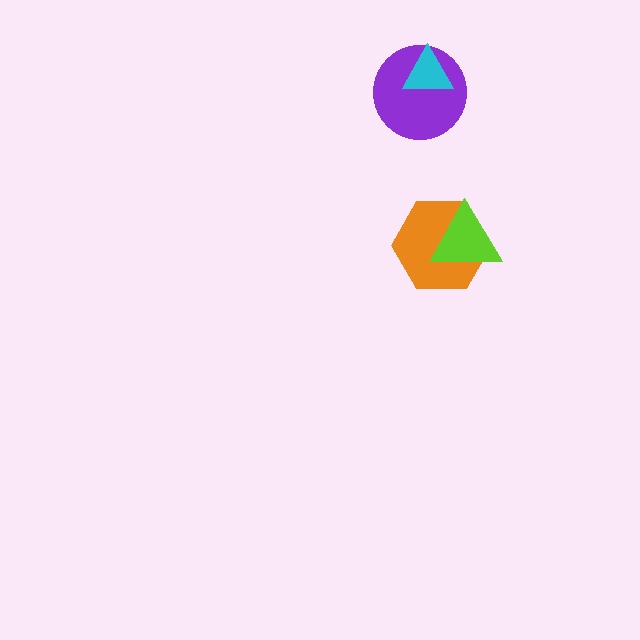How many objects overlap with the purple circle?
1 object overlaps with the purple circle.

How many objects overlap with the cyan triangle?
1 object overlaps with the cyan triangle.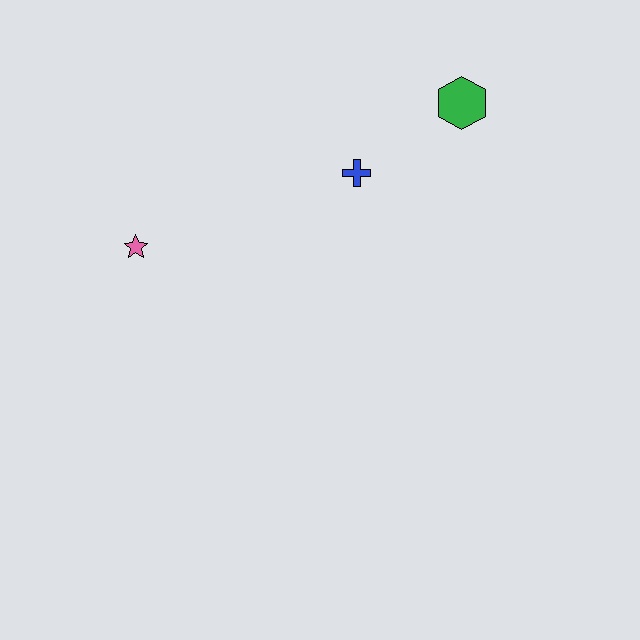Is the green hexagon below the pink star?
No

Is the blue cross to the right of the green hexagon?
No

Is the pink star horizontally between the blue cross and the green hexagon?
No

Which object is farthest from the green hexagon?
The pink star is farthest from the green hexagon.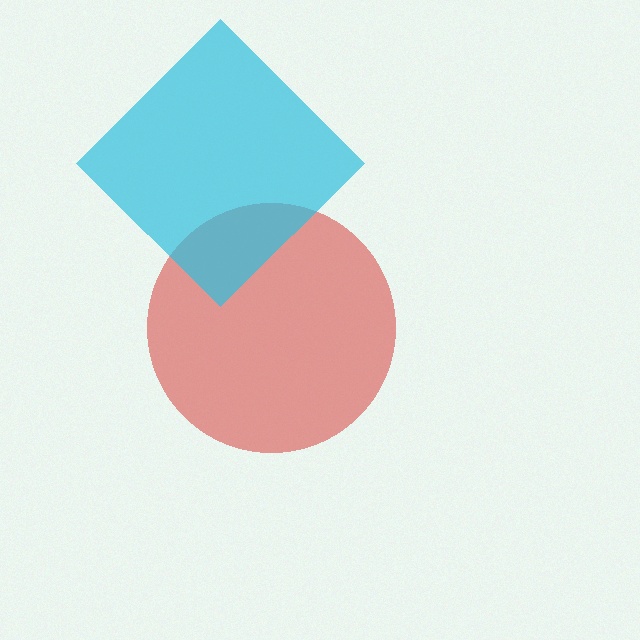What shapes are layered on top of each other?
The layered shapes are: a red circle, a cyan diamond.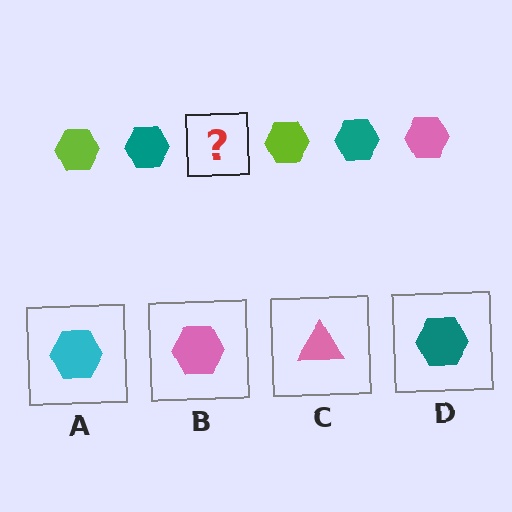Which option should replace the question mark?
Option B.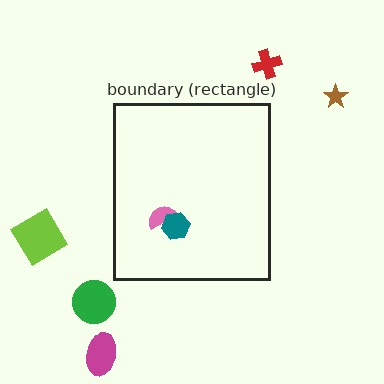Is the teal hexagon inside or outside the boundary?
Inside.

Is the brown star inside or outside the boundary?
Outside.